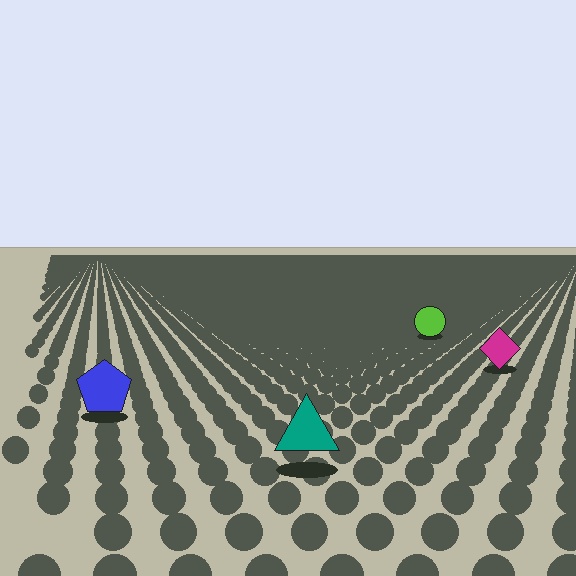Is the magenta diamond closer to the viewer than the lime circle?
Yes. The magenta diamond is closer — you can tell from the texture gradient: the ground texture is coarser near it.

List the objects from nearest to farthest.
From nearest to farthest: the teal triangle, the blue pentagon, the magenta diamond, the lime circle.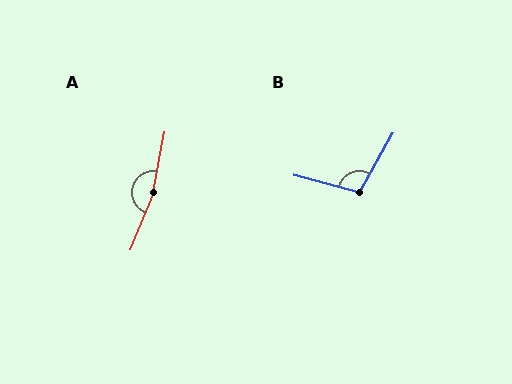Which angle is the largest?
A, at approximately 169 degrees.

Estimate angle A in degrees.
Approximately 169 degrees.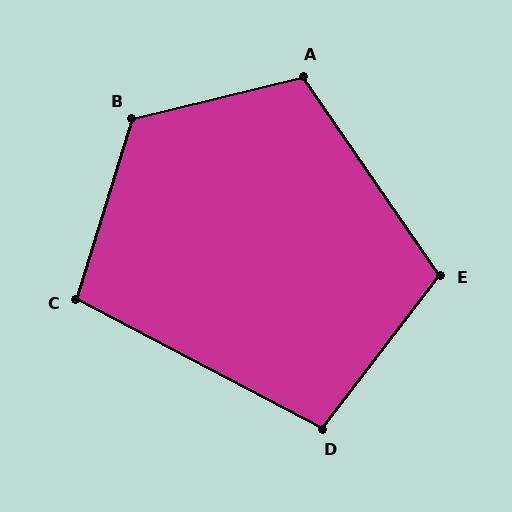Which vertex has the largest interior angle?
B, at approximately 121 degrees.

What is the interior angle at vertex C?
Approximately 101 degrees (obtuse).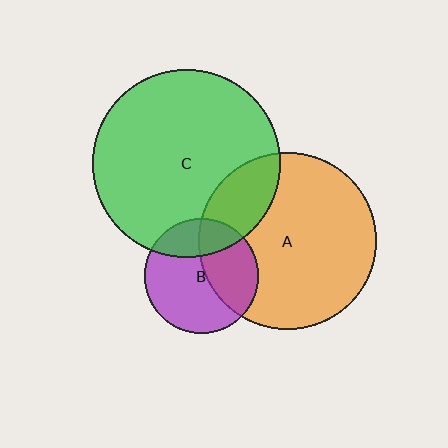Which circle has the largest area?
Circle C (green).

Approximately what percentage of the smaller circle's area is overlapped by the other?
Approximately 20%.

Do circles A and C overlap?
Yes.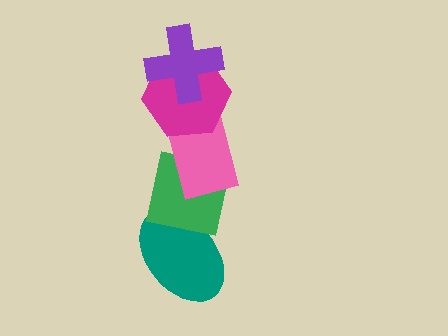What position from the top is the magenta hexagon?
The magenta hexagon is 2nd from the top.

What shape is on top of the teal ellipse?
The green square is on top of the teal ellipse.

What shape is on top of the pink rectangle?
The magenta hexagon is on top of the pink rectangle.